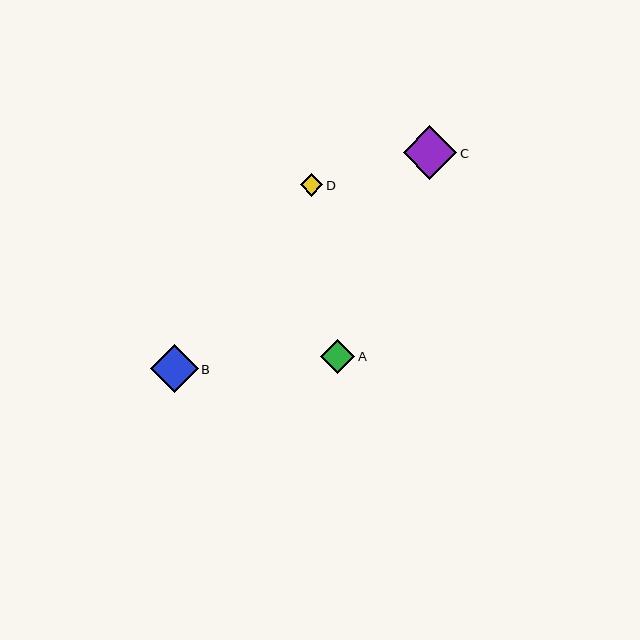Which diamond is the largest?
Diamond C is the largest with a size of approximately 54 pixels.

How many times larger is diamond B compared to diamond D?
Diamond B is approximately 2.1 times the size of diamond D.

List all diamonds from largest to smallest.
From largest to smallest: C, B, A, D.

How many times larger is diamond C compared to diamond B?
Diamond C is approximately 1.1 times the size of diamond B.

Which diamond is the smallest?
Diamond D is the smallest with a size of approximately 23 pixels.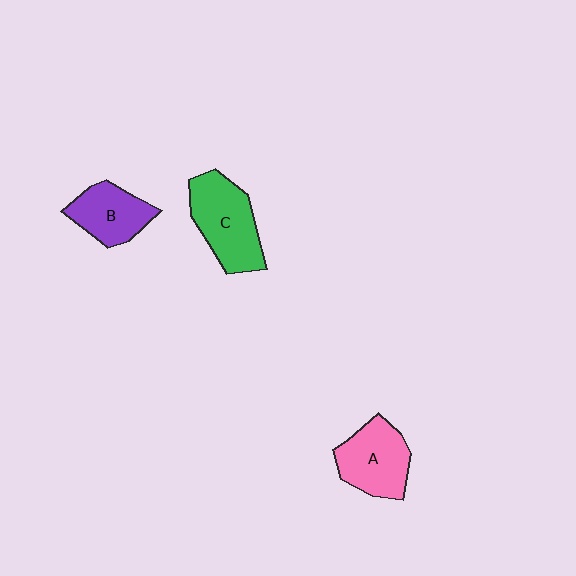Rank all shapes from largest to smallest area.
From largest to smallest: C (green), A (pink), B (purple).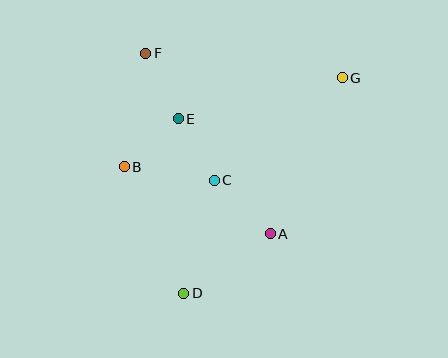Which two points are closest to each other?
Points C and E are closest to each other.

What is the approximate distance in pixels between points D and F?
The distance between D and F is approximately 243 pixels.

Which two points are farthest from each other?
Points D and G are farthest from each other.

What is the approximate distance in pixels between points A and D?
The distance between A and D is approximately 105 pixels.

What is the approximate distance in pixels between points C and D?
The distance between C and D is approximately 117 pixels.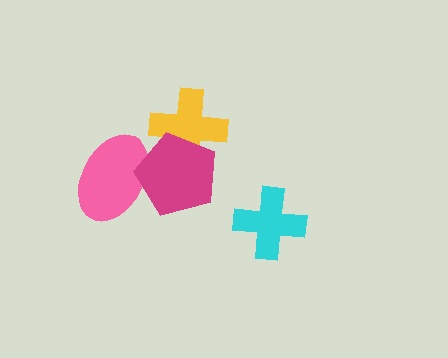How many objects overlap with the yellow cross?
1 object overlaps with the yellow cross.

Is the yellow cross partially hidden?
Yes, it is partially covered by another shape.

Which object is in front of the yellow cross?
The magenta pentagon is in front of the yellow cross.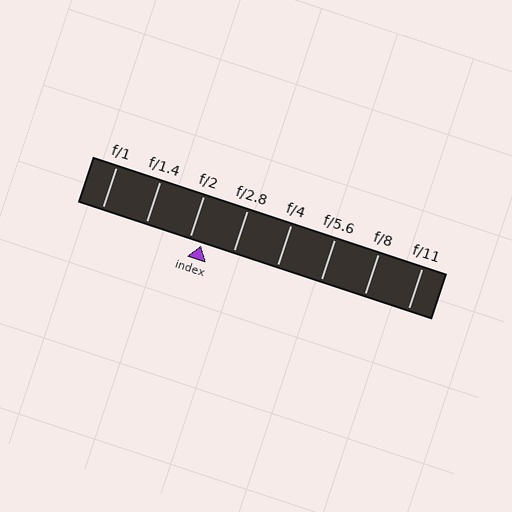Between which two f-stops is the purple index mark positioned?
The index mark is between f/2 and f/2.8.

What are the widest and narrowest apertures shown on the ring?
The widest aperture shown is f/1 and the narrowest is f/11.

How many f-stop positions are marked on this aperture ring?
There are 8 f-stop positions marked.